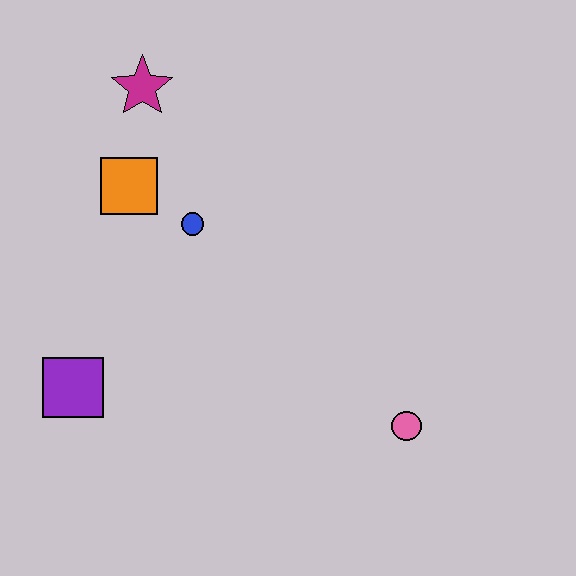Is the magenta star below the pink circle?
No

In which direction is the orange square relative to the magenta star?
The orange square is below the magenta star.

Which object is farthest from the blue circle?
The pink circle is farthest from the blue circle.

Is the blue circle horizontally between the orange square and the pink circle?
Yes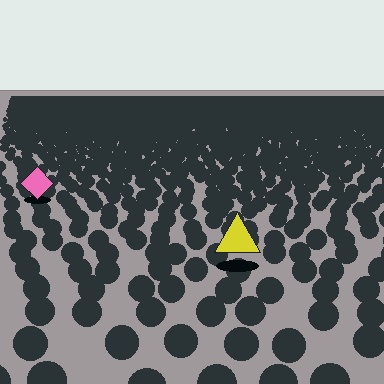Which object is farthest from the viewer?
The pink diamond is farthest from the viewer. It appears smaller and the ground texture around it is denser.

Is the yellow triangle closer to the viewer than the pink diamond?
Yes. The yellow triangle is closer — you can tell from the texture gradient: the ground texture is coarser near it.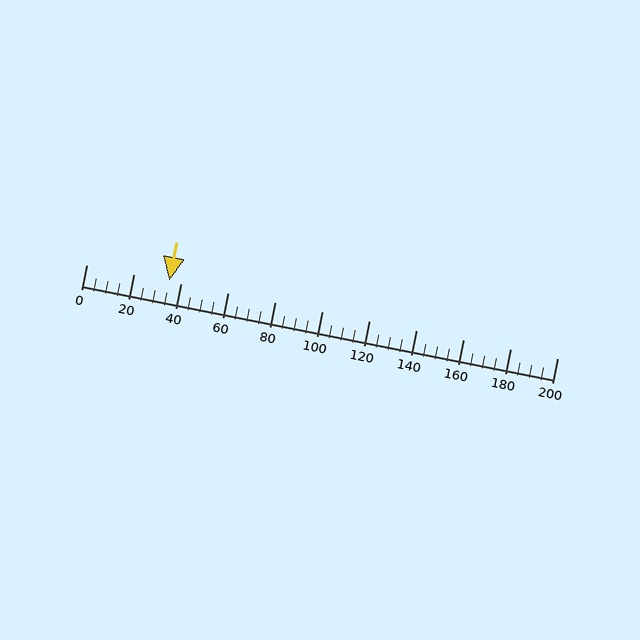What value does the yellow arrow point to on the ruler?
The yellow arrow points to approximately 35.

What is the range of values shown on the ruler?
The ruler shows values from 0 to 200.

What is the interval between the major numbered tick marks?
The major tick marks are spaced 20 units apart.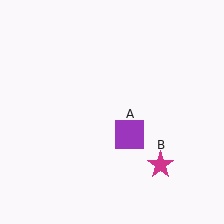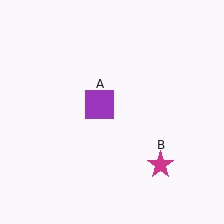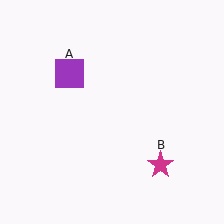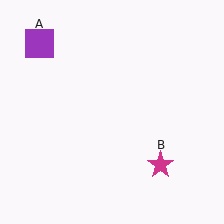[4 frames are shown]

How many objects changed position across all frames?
1 object changed position: purple square (object A).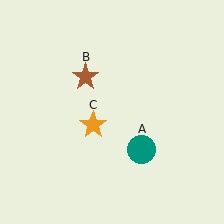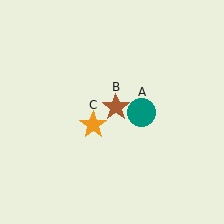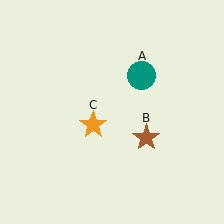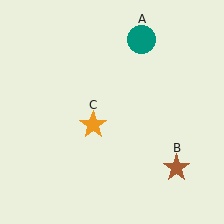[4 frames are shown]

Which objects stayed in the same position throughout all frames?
Orange star (object C) remained stationary.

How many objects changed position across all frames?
2 objects changed position: teal circle (object A), brown star (object B).